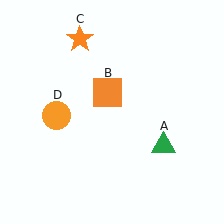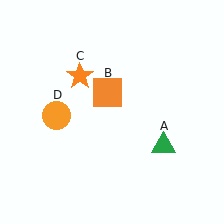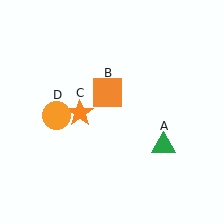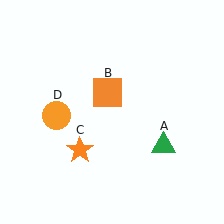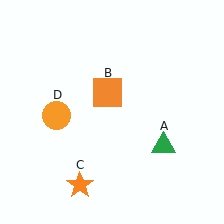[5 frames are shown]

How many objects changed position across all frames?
1 object changed position: orange star (object C).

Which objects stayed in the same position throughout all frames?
Green triangle (object A) and orange square (object B) and orange circle (object D) remained stationary.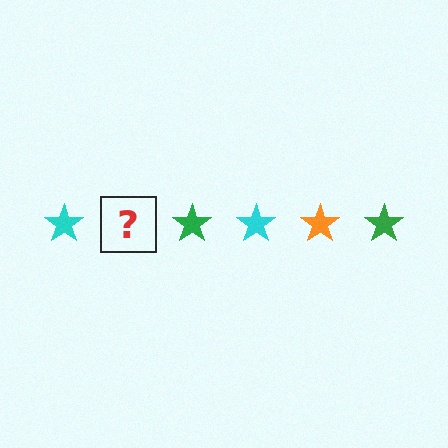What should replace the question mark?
The question mark should be replaced with an orange star.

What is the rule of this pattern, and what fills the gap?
The rule is that the pattern cycles through cyan, orange, green stars. The gap should be filled with an orange star.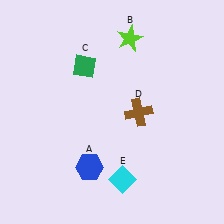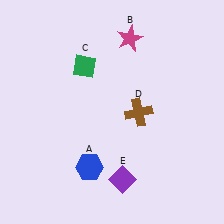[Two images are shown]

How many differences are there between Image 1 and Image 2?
There are 2 differences between the two images.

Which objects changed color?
B changed from lime to magenta. E changed from cyan to purple.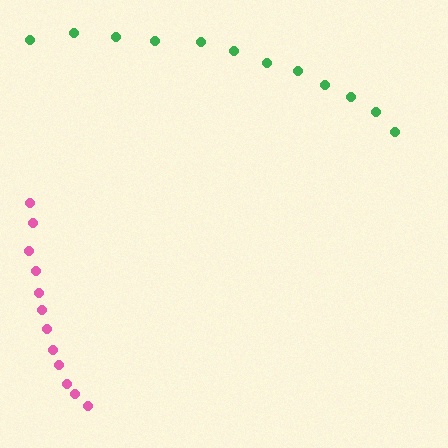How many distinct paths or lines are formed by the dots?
There are 2 distinct paths.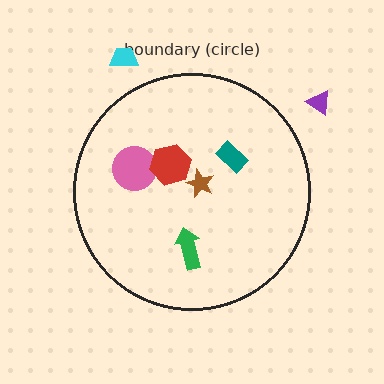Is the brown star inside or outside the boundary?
Inside.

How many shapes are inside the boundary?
5 inside, 2 outside.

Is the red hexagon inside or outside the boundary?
Inside.